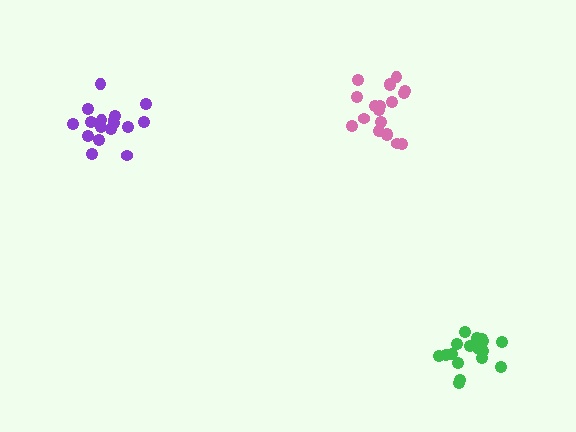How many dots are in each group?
Group 1: 17 dots, Group 2: 18 dots, Group 3: 19 dots (54 total).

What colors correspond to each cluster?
The clusters are colored: purple, green, pink.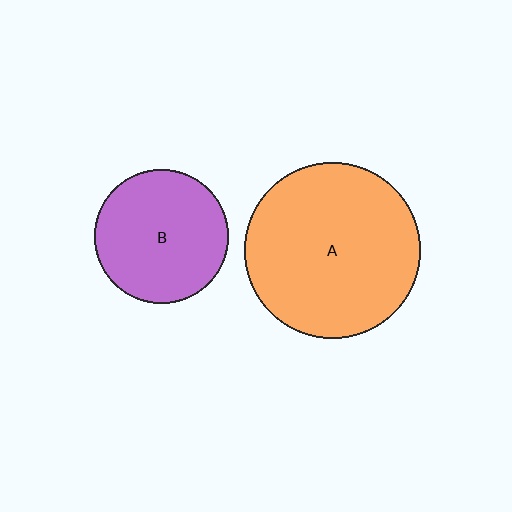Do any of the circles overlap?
No, none of the circles overlap.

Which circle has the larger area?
Circle A (orange).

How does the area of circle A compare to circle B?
Approximately 1.7 times.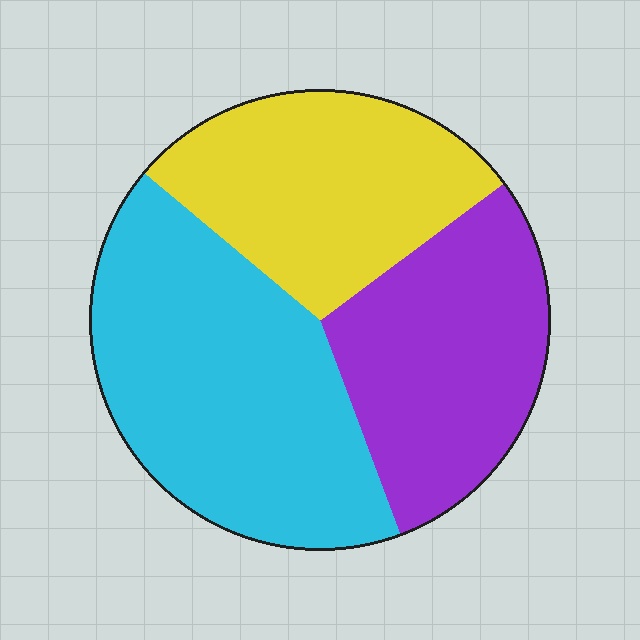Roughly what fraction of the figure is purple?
Purple takes up about one third (1/3) of the figure.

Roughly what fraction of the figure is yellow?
Yellow covers about 30% of the figure.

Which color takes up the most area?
Cyan, at roughly 40%.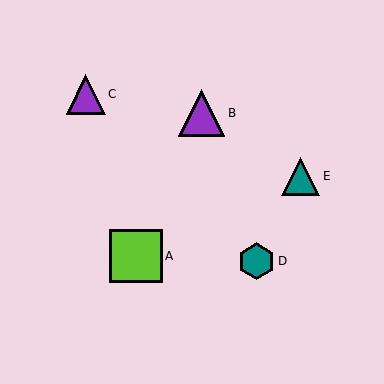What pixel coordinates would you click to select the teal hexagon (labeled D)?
Click at (256, 261) to select the teal hexagon D.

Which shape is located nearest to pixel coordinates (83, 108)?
The purple triangle (labeled C) at (86, 94) is nearest to that location.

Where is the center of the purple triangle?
The center of the purple triangle is at (202, 113).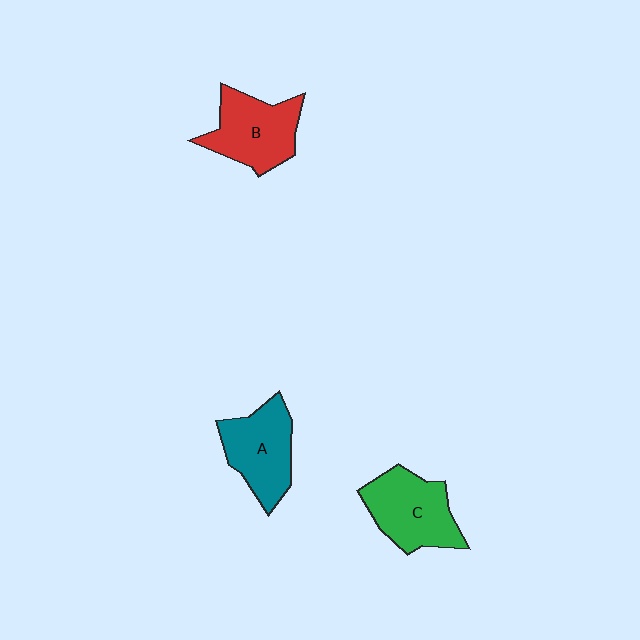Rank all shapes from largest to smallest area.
From largest to smallest: C (green), B (red), A (teal).